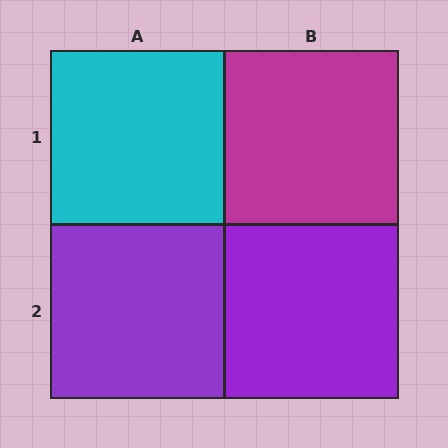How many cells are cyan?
1 cell is cyan.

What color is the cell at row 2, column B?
Purple.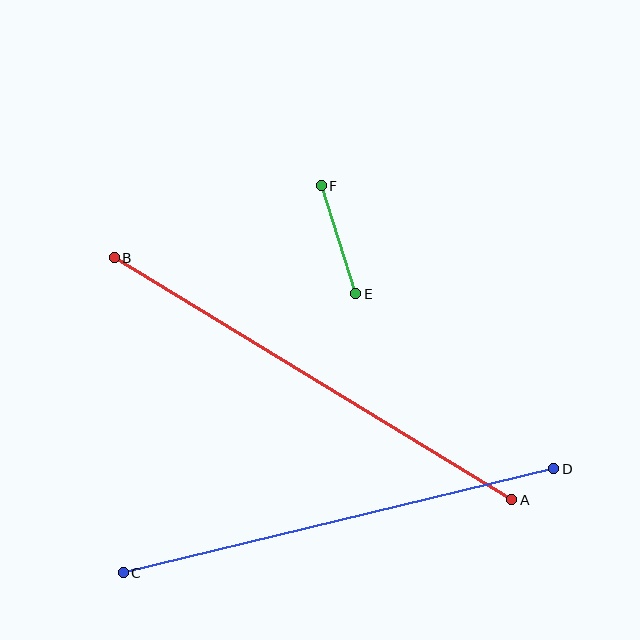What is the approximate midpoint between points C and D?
The midpoint is at approximately (339, 521) pixels.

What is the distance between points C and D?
The distance is approximately 443 pixels.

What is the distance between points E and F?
The distance is approximately 114 pixels.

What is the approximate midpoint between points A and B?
The midpoint is at approximately (313, 379) pixels.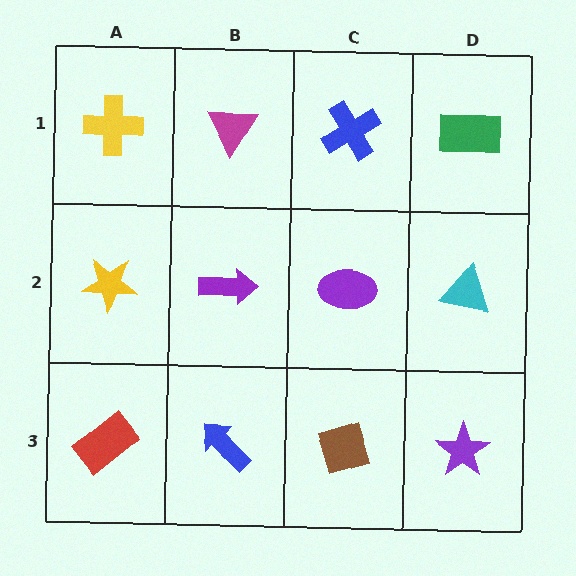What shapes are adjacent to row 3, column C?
A purple ellipse (row 2, column C), a blue arrow (row 3, column B), a purple star (row 3, column D).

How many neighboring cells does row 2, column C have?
4.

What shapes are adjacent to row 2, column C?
A blue cross (row 1, column C), a brown diamond (row 3, column C), a purple arrow (row 2, column B), a cyan triangle (row 2, column D).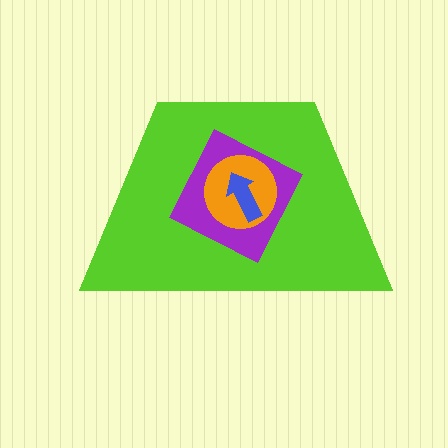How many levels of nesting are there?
4.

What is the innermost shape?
The blue arrow.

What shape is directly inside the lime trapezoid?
The purple square.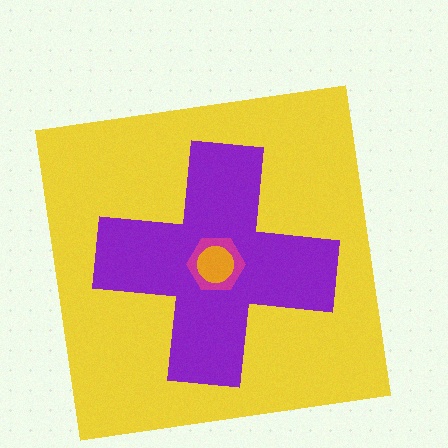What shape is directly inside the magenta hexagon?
The orange circle.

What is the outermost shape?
The yellow square.